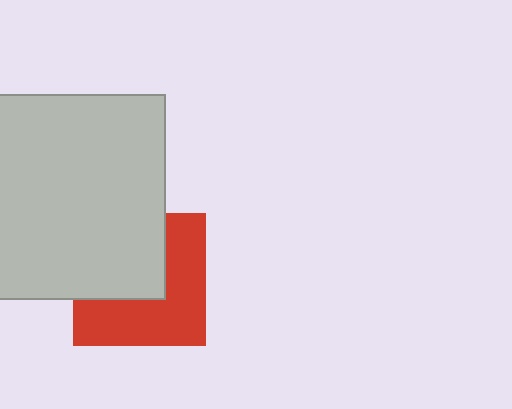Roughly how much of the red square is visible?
About half of it is visible (roughly 55%).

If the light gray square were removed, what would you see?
You would see the complete red square.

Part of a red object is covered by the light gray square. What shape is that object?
It is a square.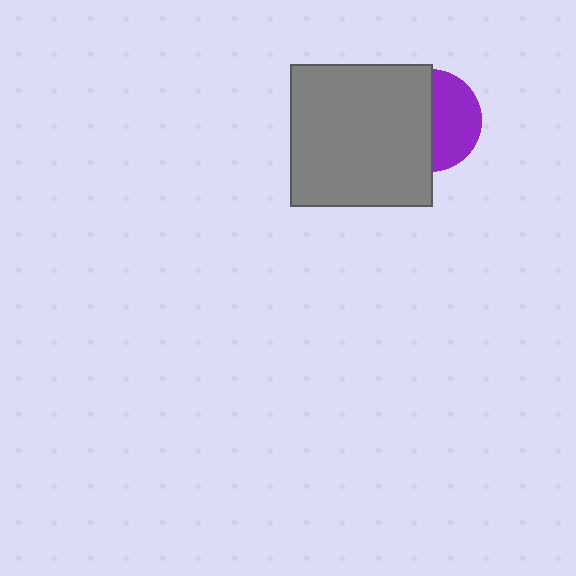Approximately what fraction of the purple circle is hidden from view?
Roughly 54% of the purple circle is hidden behind the gray square.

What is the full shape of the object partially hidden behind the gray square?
The partially hidden object is a purple circle.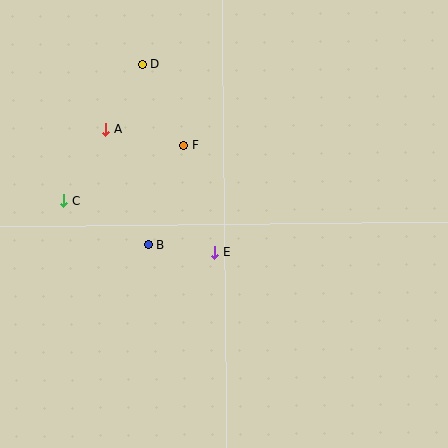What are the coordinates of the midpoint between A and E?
The midpoint between A and E is at (160, 191).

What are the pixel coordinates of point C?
Point C is at (64, 200).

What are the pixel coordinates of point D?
Point D is at (142, 64).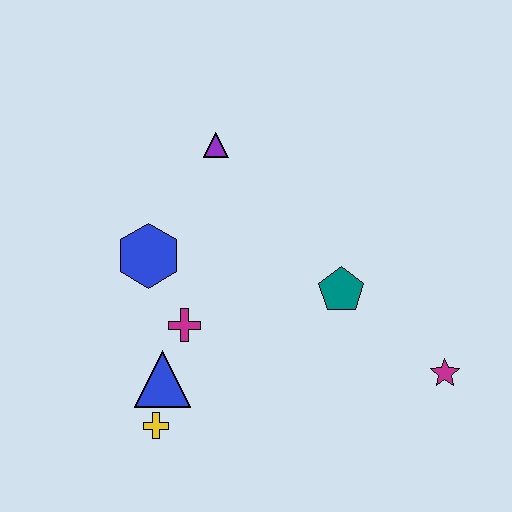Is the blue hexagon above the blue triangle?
Yes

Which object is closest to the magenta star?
The teal pentagon is closest to the magenta star.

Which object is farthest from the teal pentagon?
The yellow cross is farthest from the teal pentagon.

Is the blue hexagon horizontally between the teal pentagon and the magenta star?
No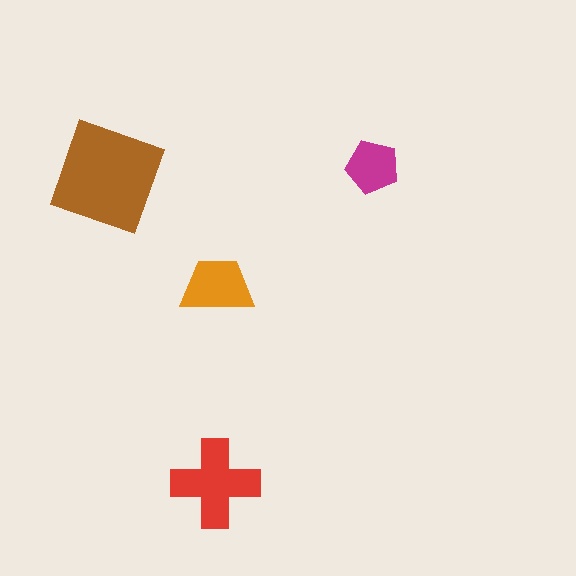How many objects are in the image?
There are 4 objects in the image.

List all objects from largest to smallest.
The brown square, the red cross, the orange trapezoid, the magenta pentagon.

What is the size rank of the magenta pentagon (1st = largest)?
4th.